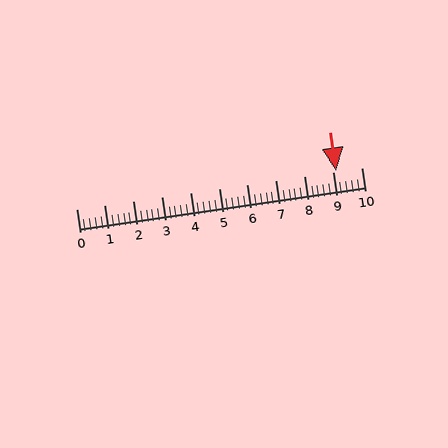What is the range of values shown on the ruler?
The ruler shows values from 0 to 10.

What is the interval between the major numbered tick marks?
The major tick marks are spaced 1 units apart.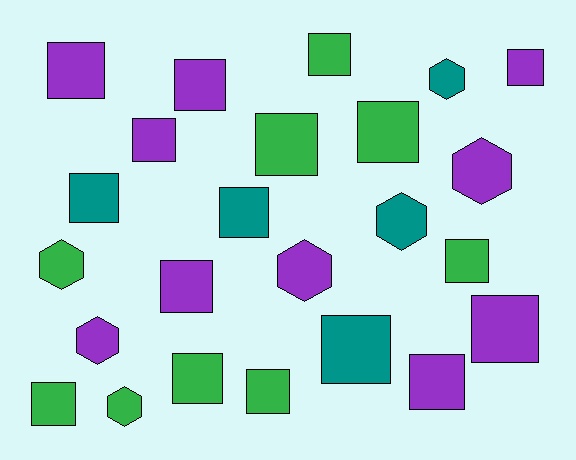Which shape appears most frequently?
Square, with 17 objects.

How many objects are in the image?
There are 24 objects.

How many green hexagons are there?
There are 2 green hexagons.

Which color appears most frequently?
Purple, with 10 objects.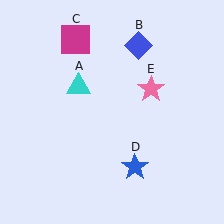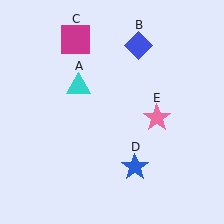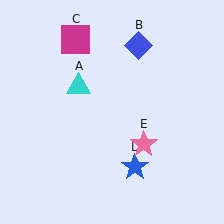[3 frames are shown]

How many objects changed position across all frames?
1 object changed position: pink star (object E).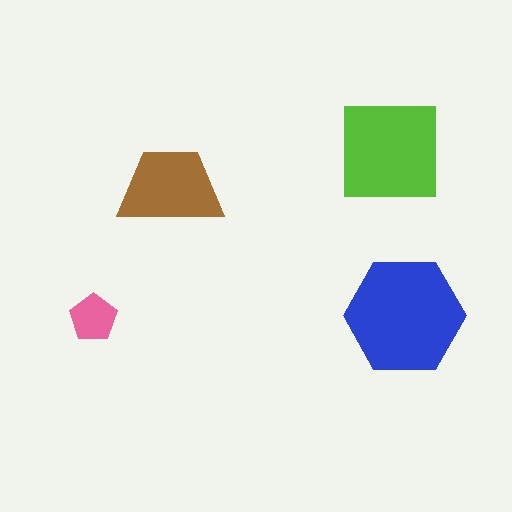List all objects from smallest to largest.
The pink pentagon, the brown trapezoid, the lime square, the blue hexagon.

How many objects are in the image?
There are 4 objects in the image.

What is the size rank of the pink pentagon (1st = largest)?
4th.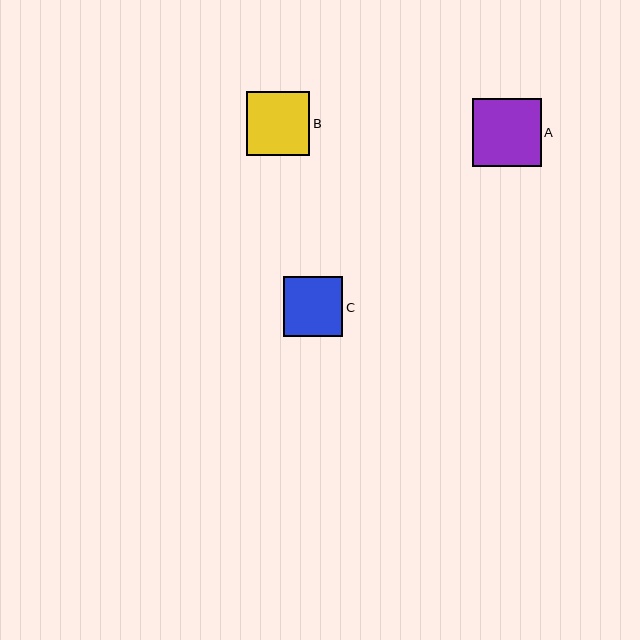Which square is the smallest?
Square C is the smallest with a size of approximately 60 pixels.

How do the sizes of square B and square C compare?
Square B and square C are approximately the same size.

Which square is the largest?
Square A is the largest with a size of approximately 68 pixels.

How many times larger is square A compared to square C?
Square A is approximately 1.1 times the size of square C.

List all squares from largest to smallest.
From largest to smallest: A, B, C.